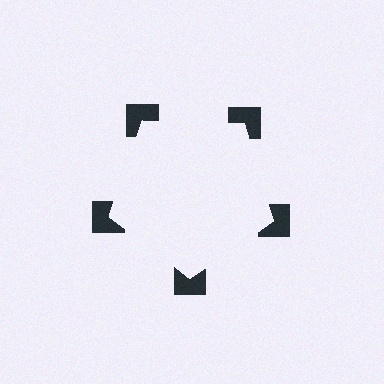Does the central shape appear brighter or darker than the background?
It typically appears slightly brighter than the background, even though no actual brightness change is drawn.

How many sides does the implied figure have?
5 sides.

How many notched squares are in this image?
There are 5 — one at each vertex of the illusory pentagon.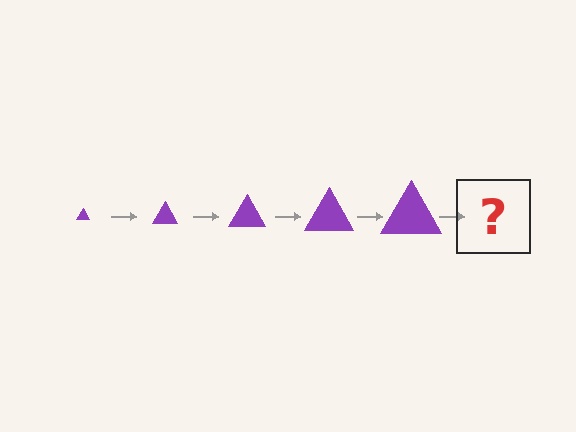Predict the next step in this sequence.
The next step is a purple triangle, larger than the previous one.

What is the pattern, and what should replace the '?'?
The pattern is that the triangle gets progressively larger each step. The '?' should be a purple triangle, larger than the previous one.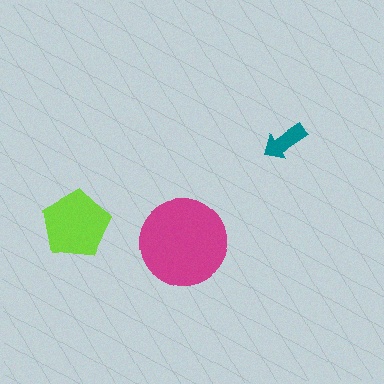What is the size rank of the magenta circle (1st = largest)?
1st.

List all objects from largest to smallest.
The magenta circle, the lime pentagon, the teal arrow.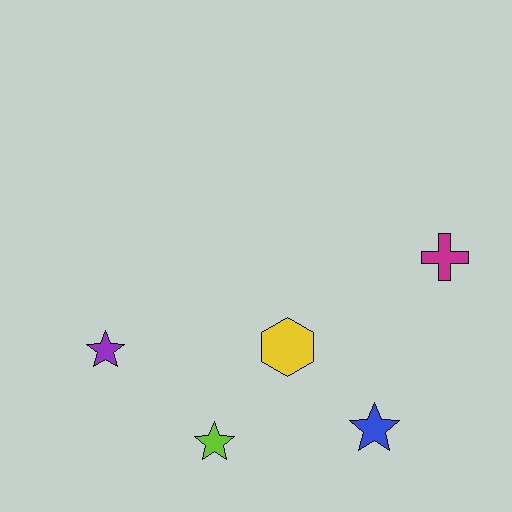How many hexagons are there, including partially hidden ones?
There is 1 hexagon.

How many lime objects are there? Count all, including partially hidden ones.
There is 1 lime object.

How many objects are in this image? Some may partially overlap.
There are 5 objects.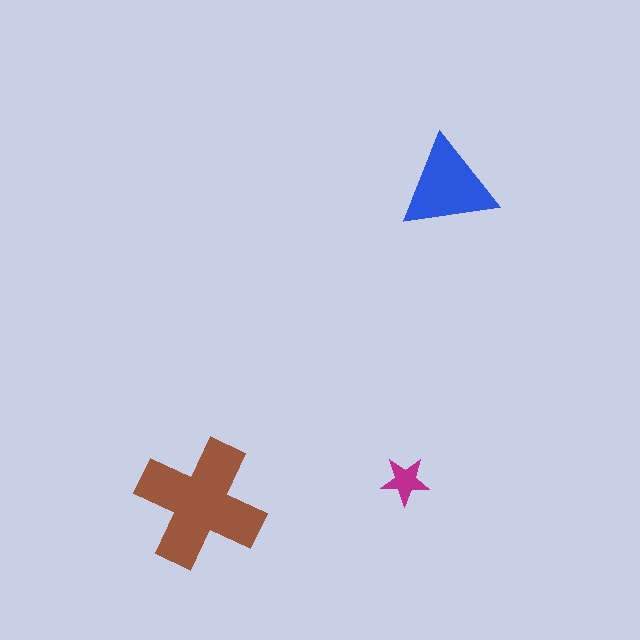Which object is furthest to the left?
The brown cross is leftmost.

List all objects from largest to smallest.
The brown cross, the blue triangle, the magenta star.